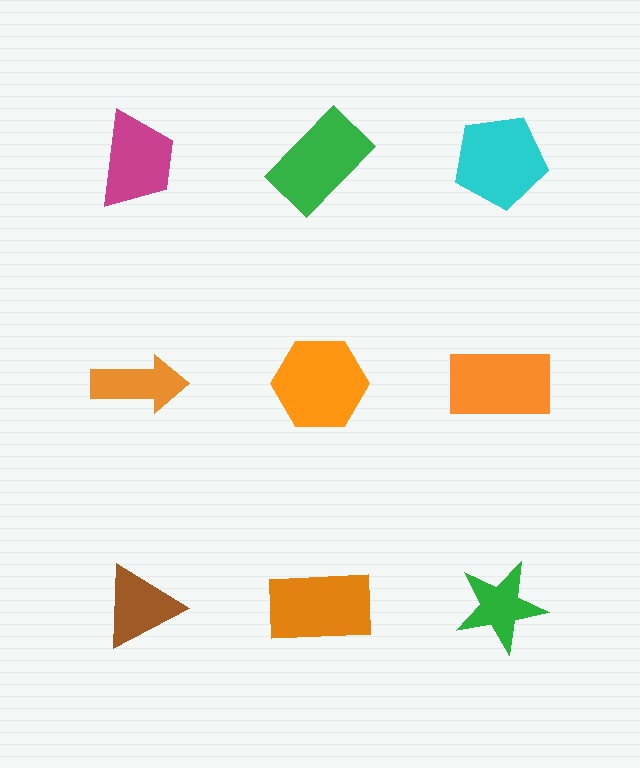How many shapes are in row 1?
3 shapes.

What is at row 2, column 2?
An orange hexagon.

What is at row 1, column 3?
A cyan pentagon.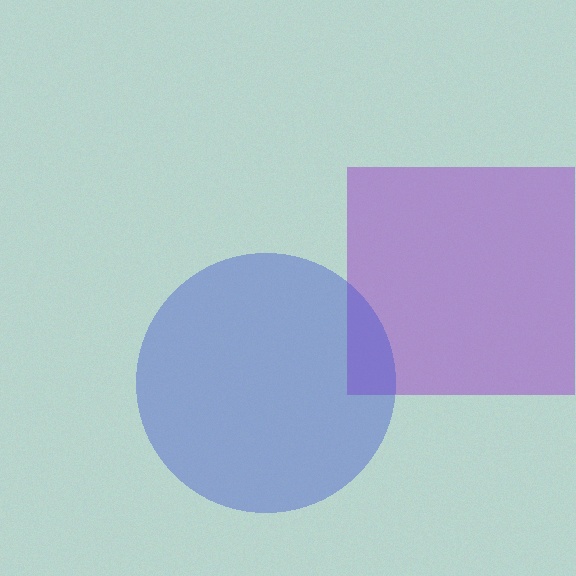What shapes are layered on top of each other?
The layered shapes are: a purple square, a blue circle.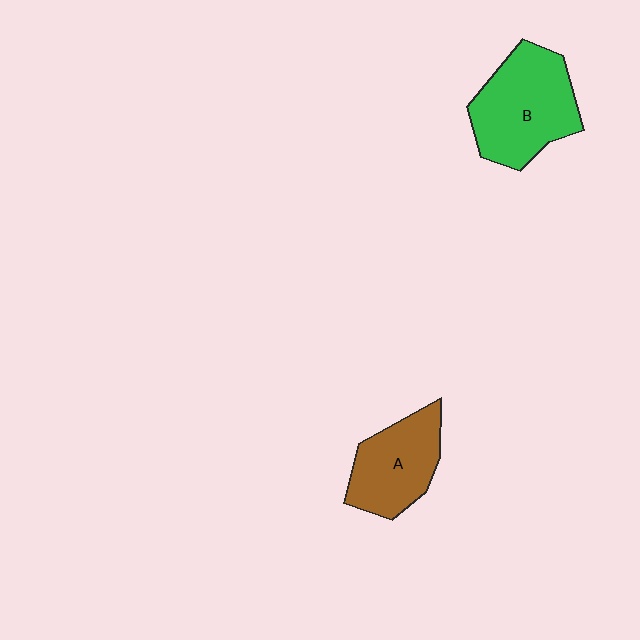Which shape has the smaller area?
Shape A (brown).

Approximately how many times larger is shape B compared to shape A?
Approximately 1.3 times.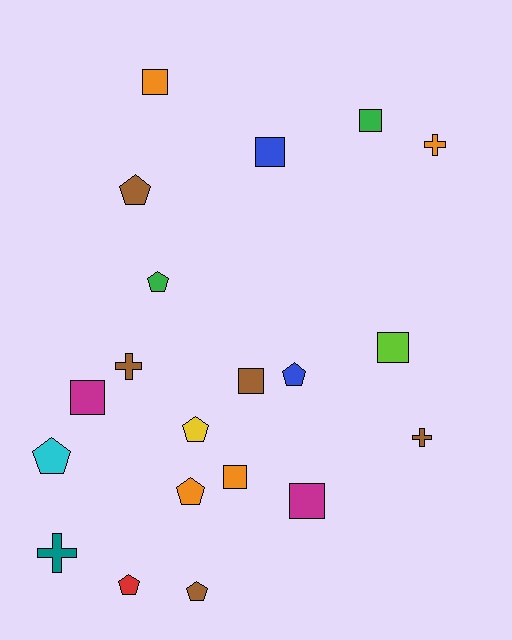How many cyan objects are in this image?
There is 1 cyan object.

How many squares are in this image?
There are 8 squares.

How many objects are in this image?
There are 20 objects.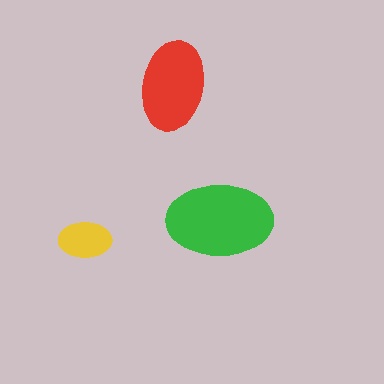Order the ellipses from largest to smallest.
the green one, the red one, the yellow one.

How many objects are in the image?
There are 3 objects in the image.